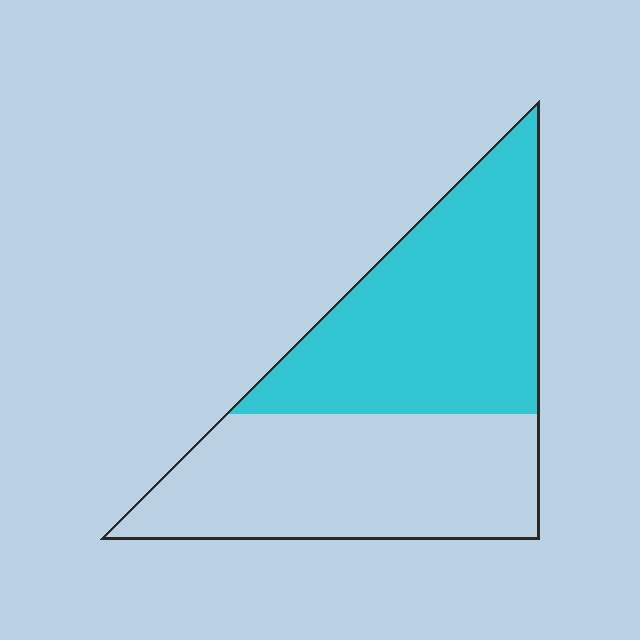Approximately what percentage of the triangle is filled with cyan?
Approximately 50%.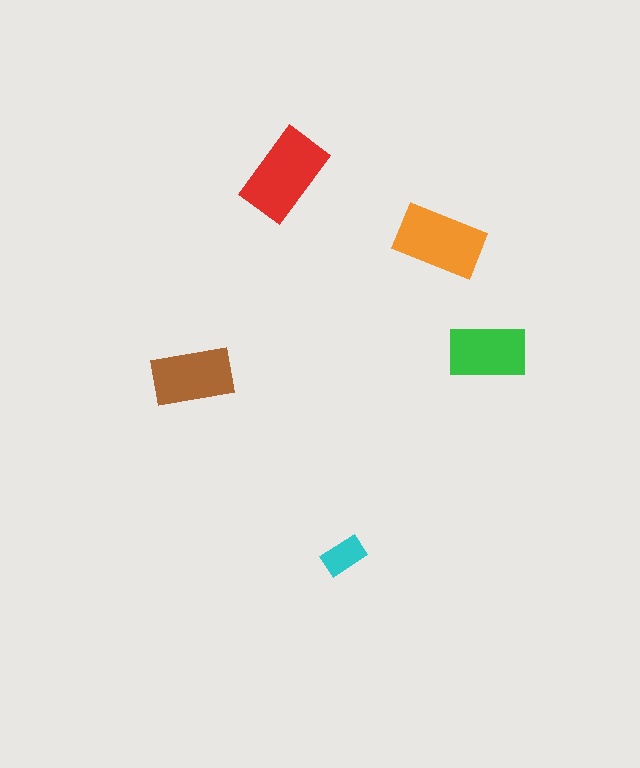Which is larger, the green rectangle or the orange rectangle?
The orange one.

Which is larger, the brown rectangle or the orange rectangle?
The orange one.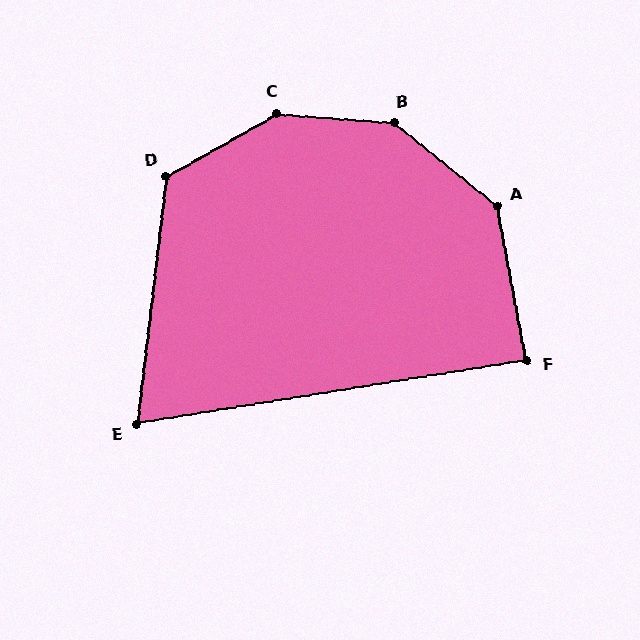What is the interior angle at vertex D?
Approximately 126 degrees (obtuse).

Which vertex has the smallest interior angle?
E, at approximately 74 degrees.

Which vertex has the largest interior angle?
C, at approximately 146 degrees.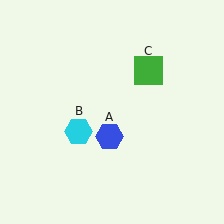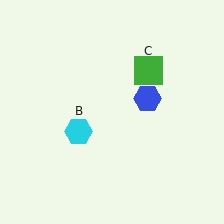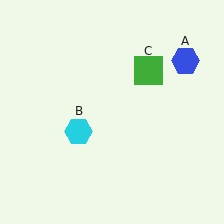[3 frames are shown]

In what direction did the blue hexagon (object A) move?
The blue hexagon (object A) moved up and to the right.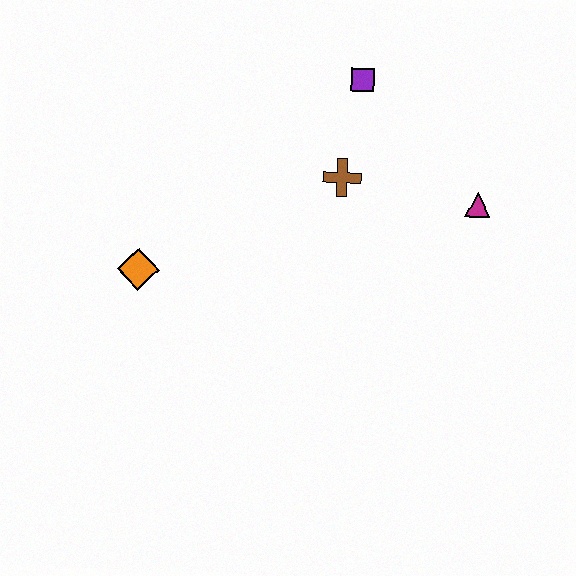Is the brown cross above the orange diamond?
Yes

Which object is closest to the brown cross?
The purple square is closest to the brown cross.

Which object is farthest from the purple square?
The orange diamond is farthest from the purple square.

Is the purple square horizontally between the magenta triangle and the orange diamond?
Yes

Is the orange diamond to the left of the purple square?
Yes